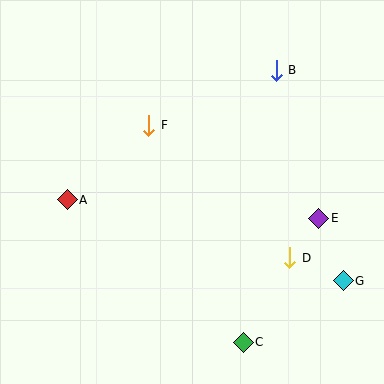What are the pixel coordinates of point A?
Point A is at (67, 200).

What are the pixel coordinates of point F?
Point F is at (149, 125).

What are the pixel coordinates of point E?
Point E is at (319, 218).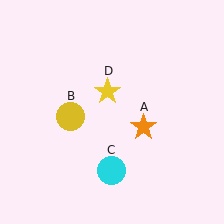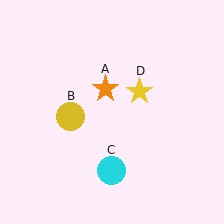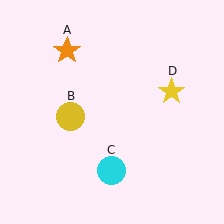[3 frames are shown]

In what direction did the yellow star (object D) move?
The yellow star (object D) moved right.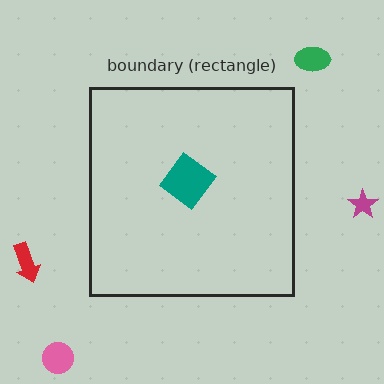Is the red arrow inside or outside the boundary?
Outside.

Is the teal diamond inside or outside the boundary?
Inside.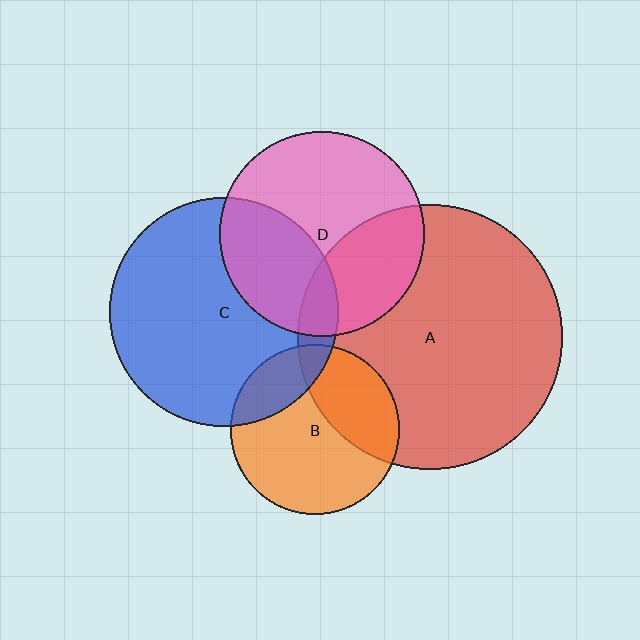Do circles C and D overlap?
Yes.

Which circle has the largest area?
Circle A (red).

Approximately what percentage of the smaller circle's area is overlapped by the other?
Approximately 35%.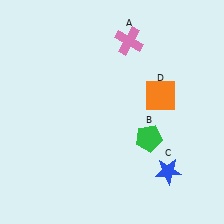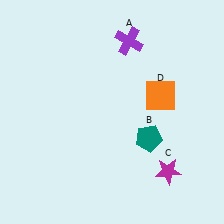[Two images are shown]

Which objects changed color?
A changed from pink to purple. B changed from green to teal. C changed from blue to magenta.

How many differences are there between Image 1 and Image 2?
There are 3 differences between the two images.